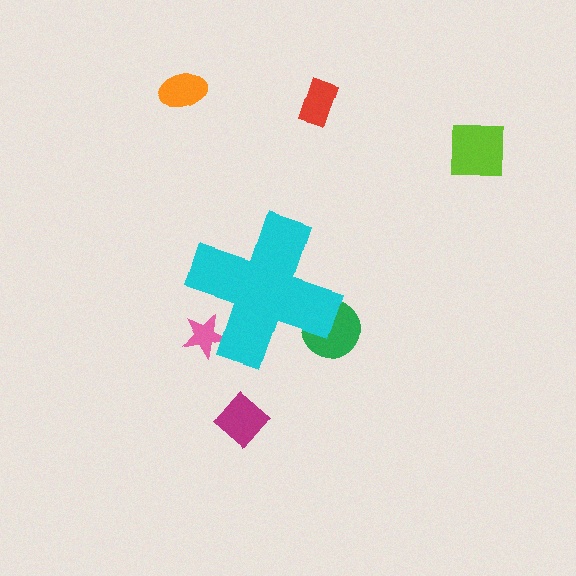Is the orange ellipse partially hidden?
No, the orange ellipse is fully visible.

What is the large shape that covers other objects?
A cyan cross.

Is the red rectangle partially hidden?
No, the red rectangle is fully visible.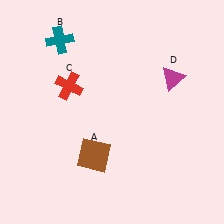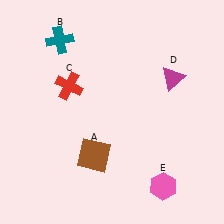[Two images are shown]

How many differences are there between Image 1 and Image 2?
There is 1 difference between the two images.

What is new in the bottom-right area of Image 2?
A pink hexagon (E) was added in the bottom-right area of Image 2.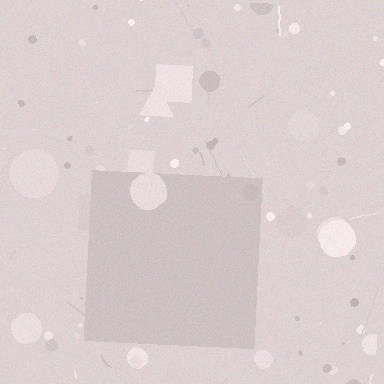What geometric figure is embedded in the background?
A square is embedded in the background.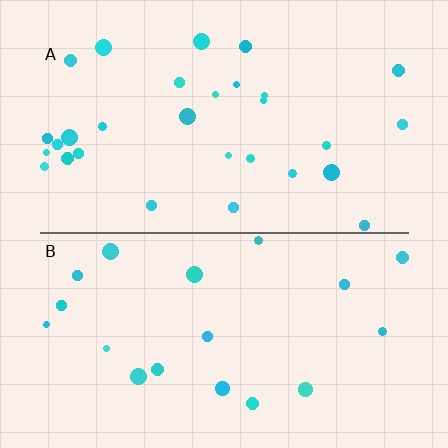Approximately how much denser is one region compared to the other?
Approximately 1.6× — region A over region B.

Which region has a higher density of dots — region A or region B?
A (the top).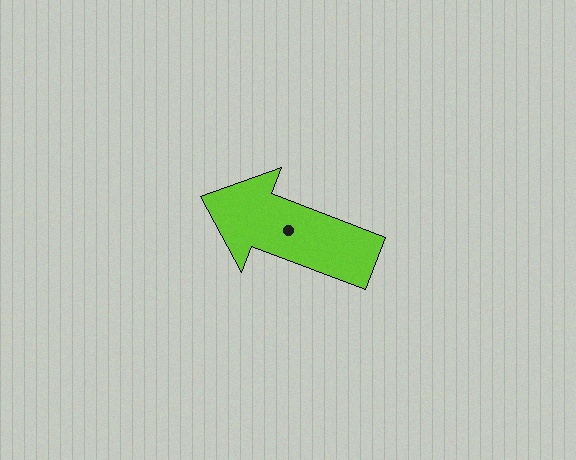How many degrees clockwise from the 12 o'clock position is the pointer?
Approximately 291 degrees.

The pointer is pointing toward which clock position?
Roughly 10 o'clock.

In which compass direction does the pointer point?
West.